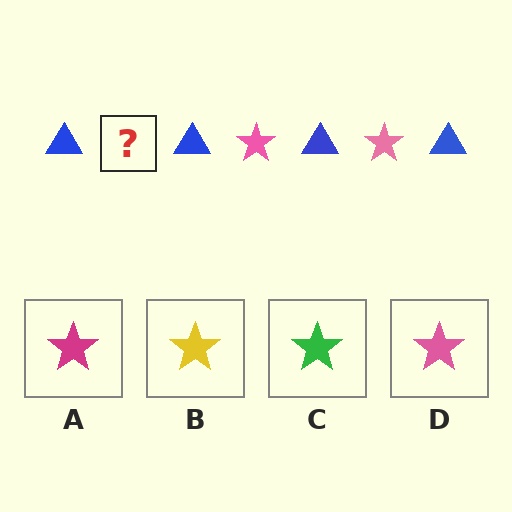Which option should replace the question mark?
Option D.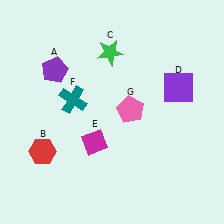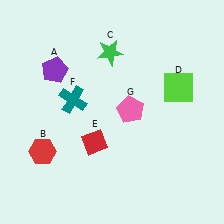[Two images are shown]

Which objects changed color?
D changed from purple to lime. E changed from magenta to red.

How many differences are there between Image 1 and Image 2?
There are 2 differences between the two images.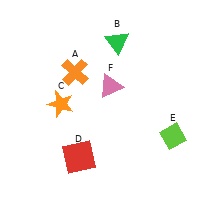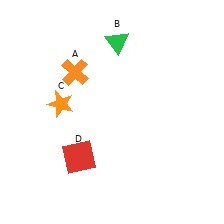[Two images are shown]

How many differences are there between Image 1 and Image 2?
There are 2 differences between the two images.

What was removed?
The lime diamond (E), the pink triangle (F) were removed in Image 2.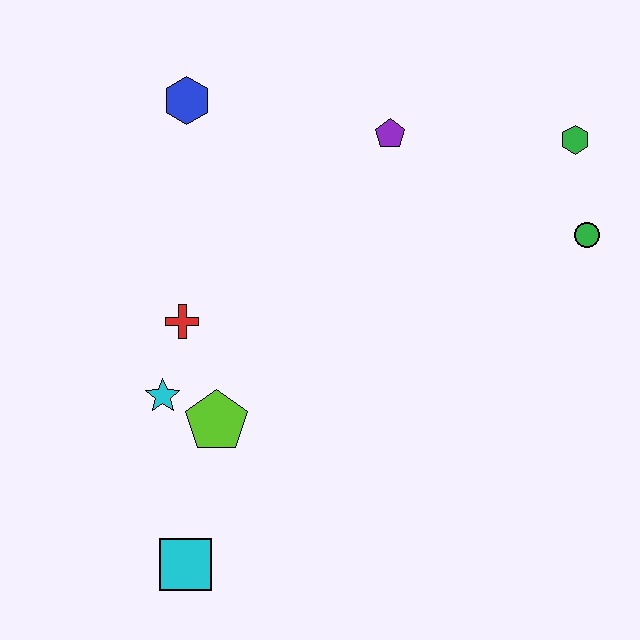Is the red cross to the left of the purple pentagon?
Yes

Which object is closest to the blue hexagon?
The purple pentagon is closest to the blue hexagon.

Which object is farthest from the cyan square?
The green hexagon is farthest from the cyan square.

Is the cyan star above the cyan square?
Yes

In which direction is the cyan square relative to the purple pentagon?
The cyan square is below the purple pentagon.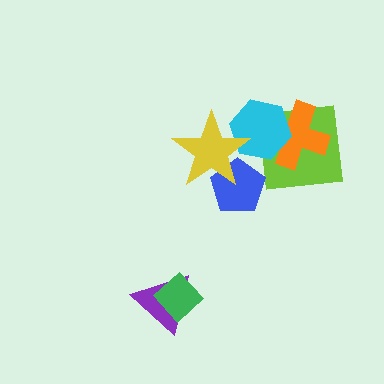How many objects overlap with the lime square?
2 objects overlap with the lime square.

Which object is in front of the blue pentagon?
The yellow star is in front of the blue pentagon.